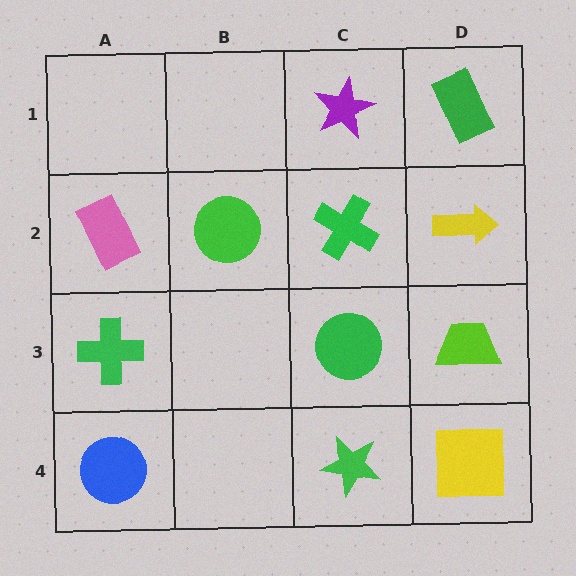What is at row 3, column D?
A lime trapezoid.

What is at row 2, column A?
A pink rectangle.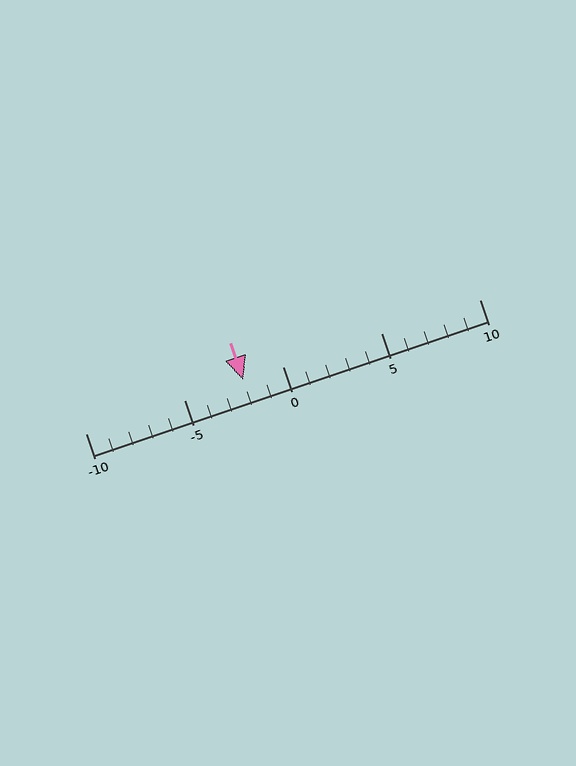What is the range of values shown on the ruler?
The ruler shows values from -10 to 10.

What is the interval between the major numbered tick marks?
The major tick marks are spaced 5 units apart.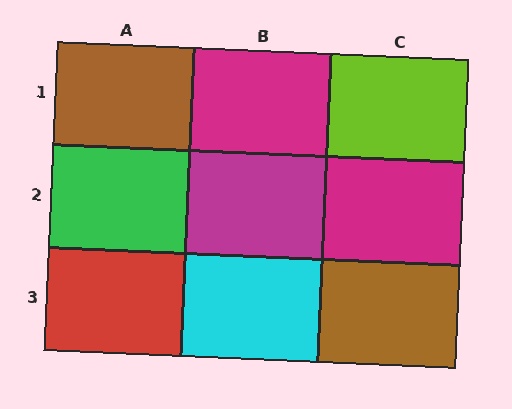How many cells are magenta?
3 cells are magenta.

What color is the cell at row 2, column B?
Magenta.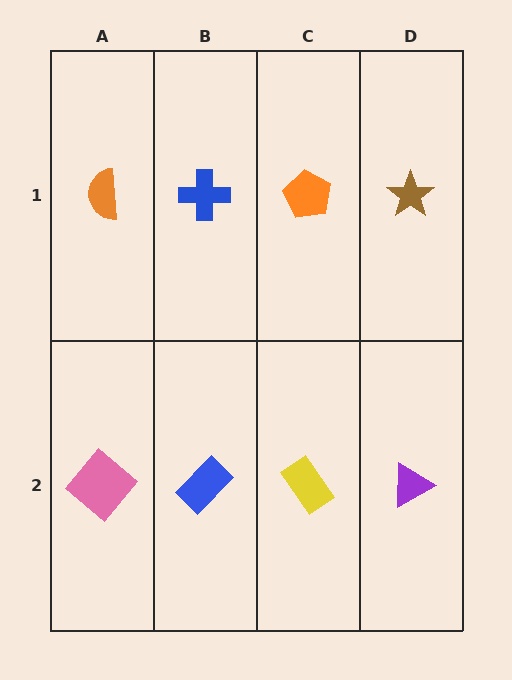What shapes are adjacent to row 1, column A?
A pink diamond (row 2, column A), a blue cross (row 1, column B).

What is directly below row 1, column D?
A purple triangle.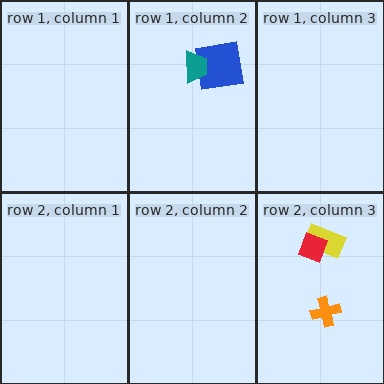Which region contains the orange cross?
The row 2, column 3 region.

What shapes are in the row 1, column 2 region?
The blue square, the teal trapezoid.